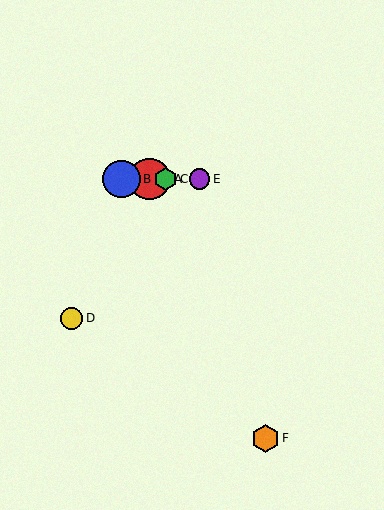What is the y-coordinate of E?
Object E is at y≈179.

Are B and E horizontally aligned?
Yes, both are at y≈179.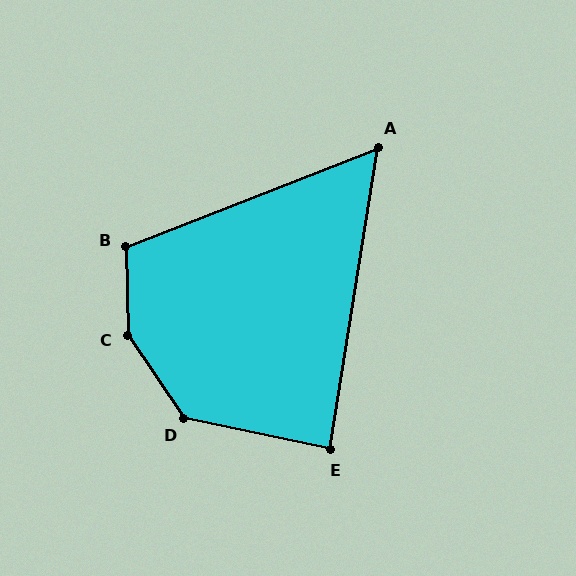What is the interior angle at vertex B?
Approximately 110 degrees (obtuse).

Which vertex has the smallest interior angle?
A, at approximately 60 degrees.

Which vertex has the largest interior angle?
C, at approximately 147 degrees.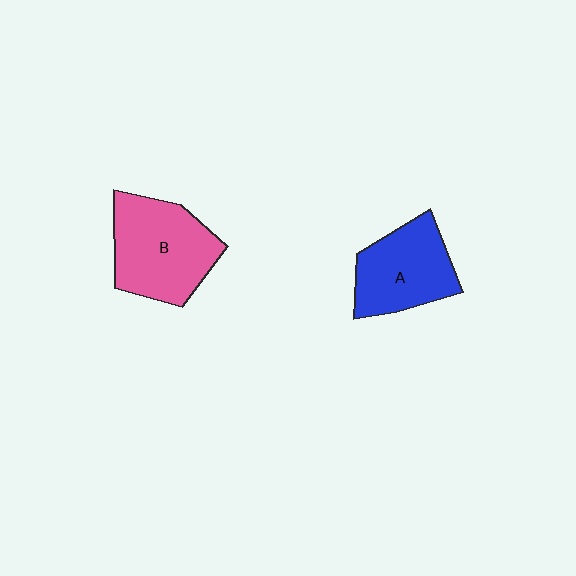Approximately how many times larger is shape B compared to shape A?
Approximately 1.2 times.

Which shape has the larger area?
Shape B (pink).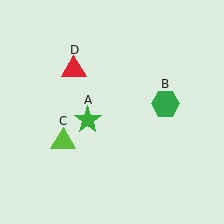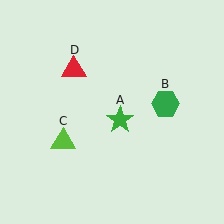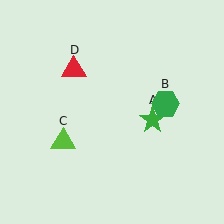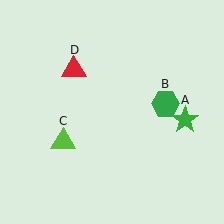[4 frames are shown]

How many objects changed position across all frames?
1 object changed position: green star (object A).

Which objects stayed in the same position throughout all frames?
Green hexagon (object B) and lime triangle (object C) and red triangle (object D) remained stationary.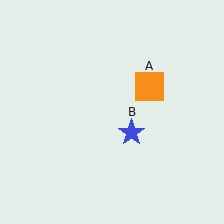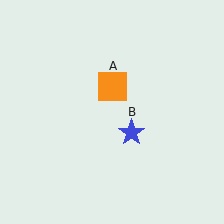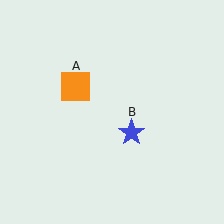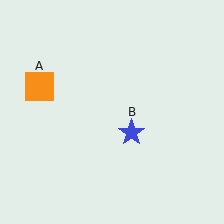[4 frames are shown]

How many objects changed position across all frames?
1 object changed position: orange square (object A).